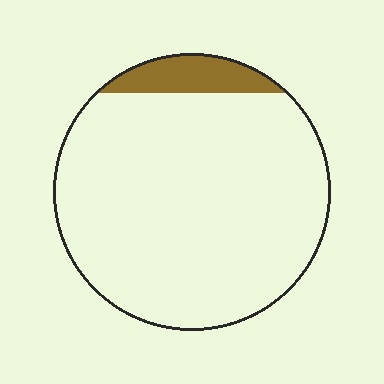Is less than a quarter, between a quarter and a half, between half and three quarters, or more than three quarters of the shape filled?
Less than a quarter.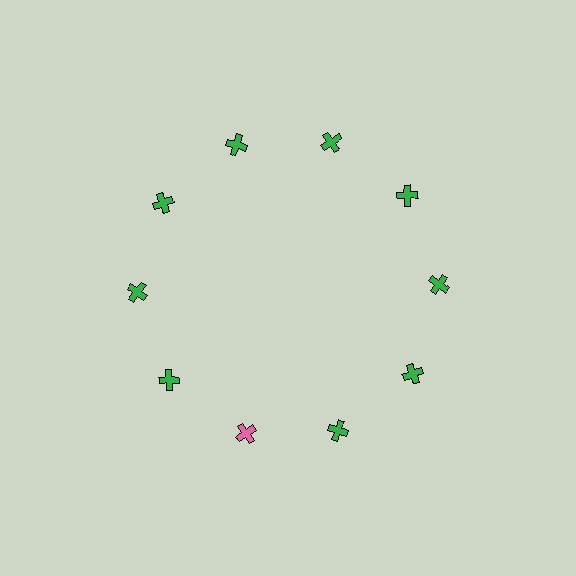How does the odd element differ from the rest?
It has a different color: pink instead of green.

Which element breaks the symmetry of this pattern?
The pink cross at roughly the 7 o'clock position breaks the symmetry. All other shapes are green crosses.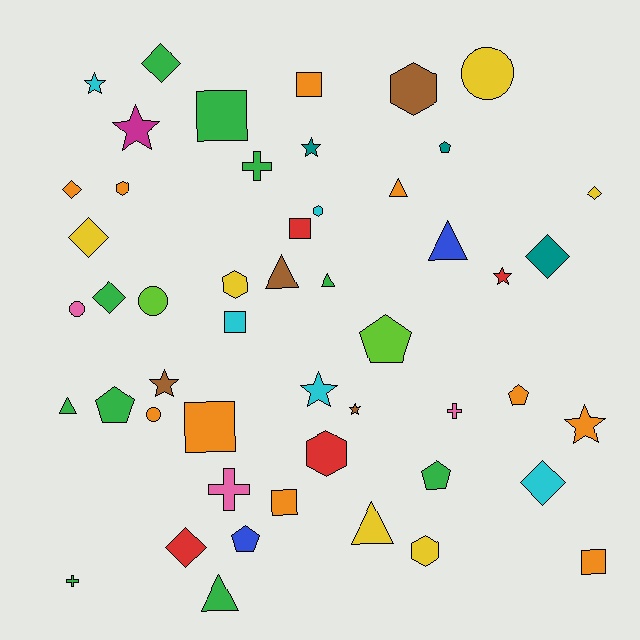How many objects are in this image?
There are 50 objects.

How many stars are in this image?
There are 8 stars.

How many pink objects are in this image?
There are 3 pink objects.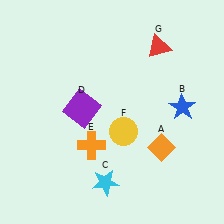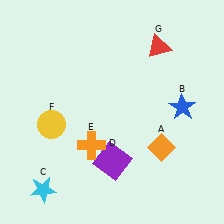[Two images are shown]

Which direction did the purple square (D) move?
The purple square (D) moved down.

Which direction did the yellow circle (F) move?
The yellow circle (F) moved left.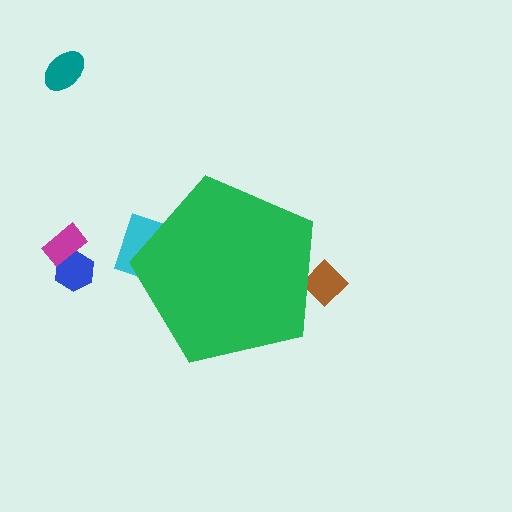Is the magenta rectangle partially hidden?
No, the magenta rectangle is fully visible.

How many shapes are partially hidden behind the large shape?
2 shapes are partially hidden.